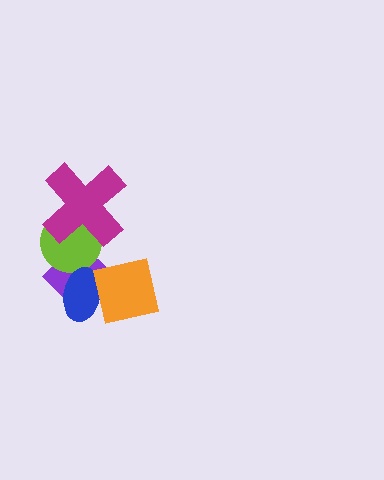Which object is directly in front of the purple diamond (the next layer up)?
The lime circle is directly in front of the purple diamond.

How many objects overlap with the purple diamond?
4 objects overlap with the purple diamond.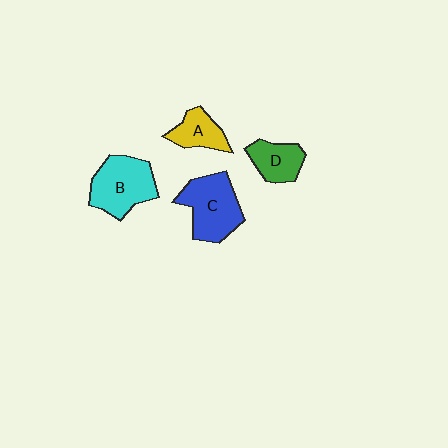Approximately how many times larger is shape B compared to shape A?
Approximately 1.8 times.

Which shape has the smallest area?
Shape A (yellow).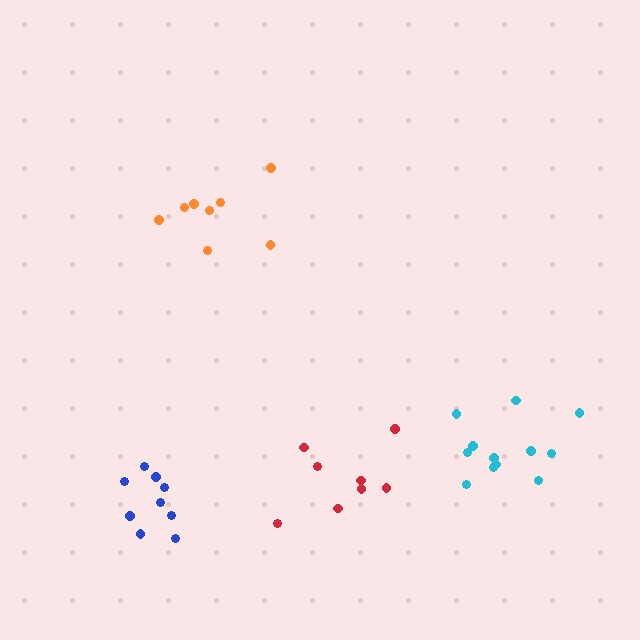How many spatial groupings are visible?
There are 4 spatial groupings.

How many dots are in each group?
Group 1: 8 dots, Group 2: 8 dots, Group 3: 9 dots, Group 4: 12 dots (37 total).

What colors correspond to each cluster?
The clusters are colored: red, orange, blue, cyan.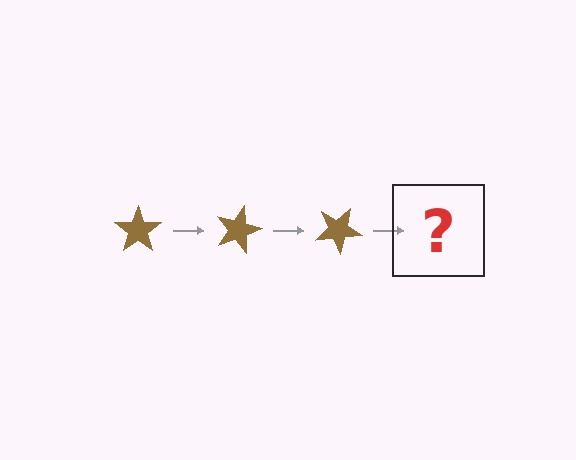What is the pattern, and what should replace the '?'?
The pattern is that the star rotates 15 degrees each step. The '?' should be a brown star rotated 45 degrees.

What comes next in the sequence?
The next element should be a brown star rotated 45 degrees.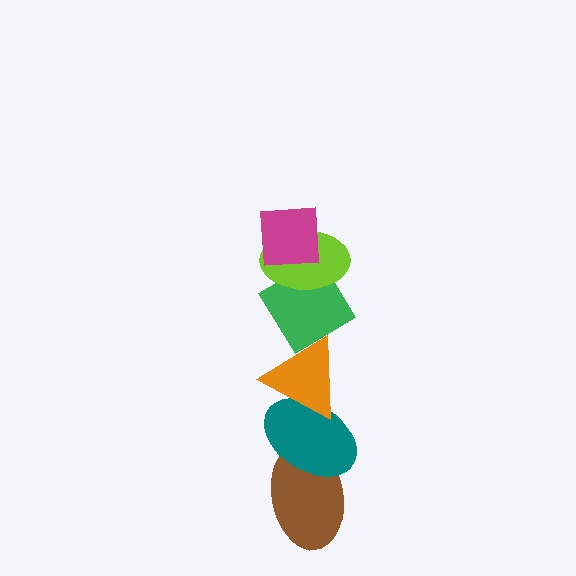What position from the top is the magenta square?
The magenta square is 1st from the top.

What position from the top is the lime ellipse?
The lime ellipse is 2nd from the top.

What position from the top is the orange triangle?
The orange triangle is 4th from the top.